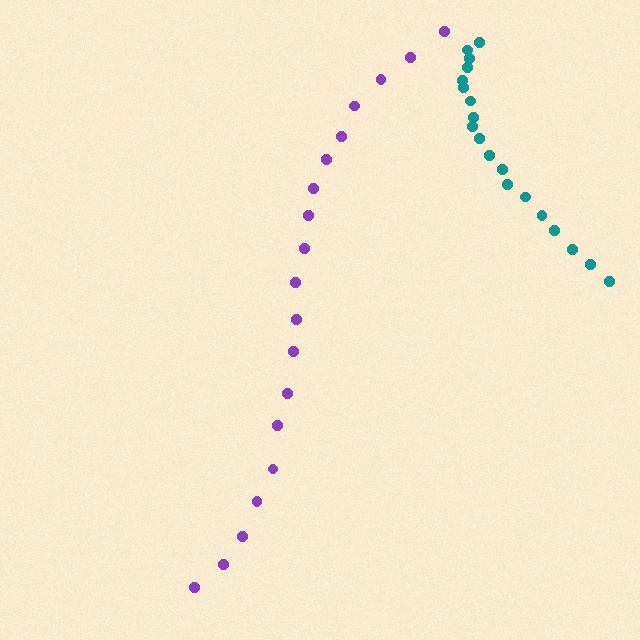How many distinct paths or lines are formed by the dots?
There are 2 distinct paths.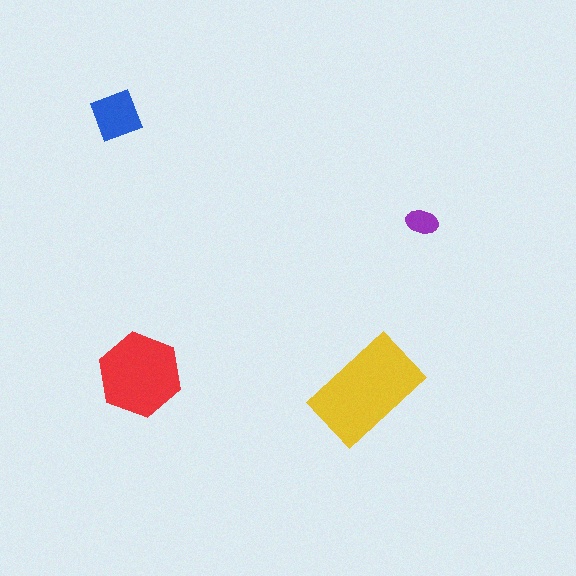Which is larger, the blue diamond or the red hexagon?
The red hexagon.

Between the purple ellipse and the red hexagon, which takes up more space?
The red hexagon.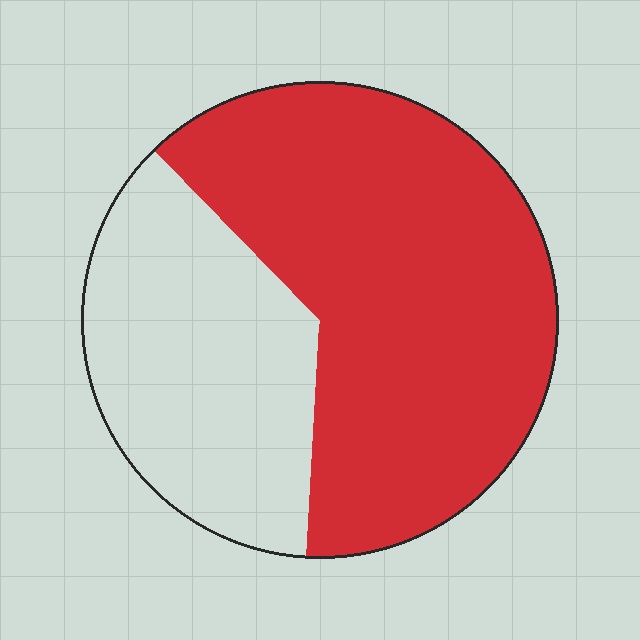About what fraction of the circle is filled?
About five eighths (5/8).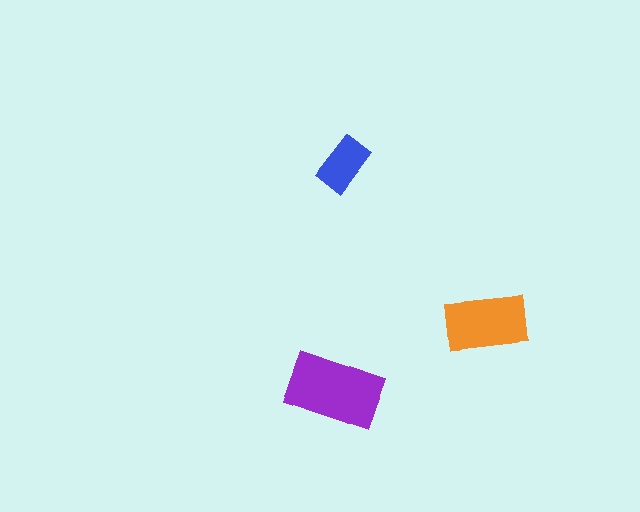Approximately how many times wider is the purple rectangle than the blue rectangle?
About 1.5 times wider.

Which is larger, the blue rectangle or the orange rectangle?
The orange one.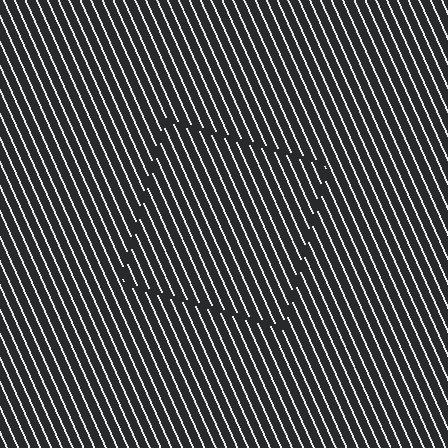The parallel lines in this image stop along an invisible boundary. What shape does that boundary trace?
An illusory square. The interior of the shape contains the same grating, shifted by half a period — the contour is defined by the phase discontinuity where line-ends from the inner and outer gratings abut.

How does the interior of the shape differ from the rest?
The interior of the shape contains the same grating, shifted by half a period — the contour is defined by the phase discontinuity where line-ends from the inner and outer gratings abut.